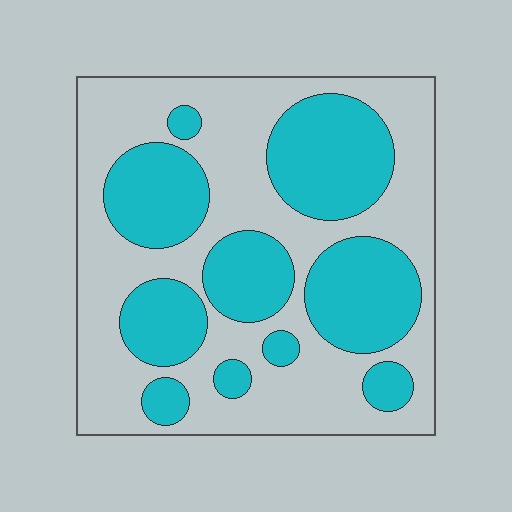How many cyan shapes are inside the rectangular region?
10.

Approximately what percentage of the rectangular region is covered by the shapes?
Approximately 40%.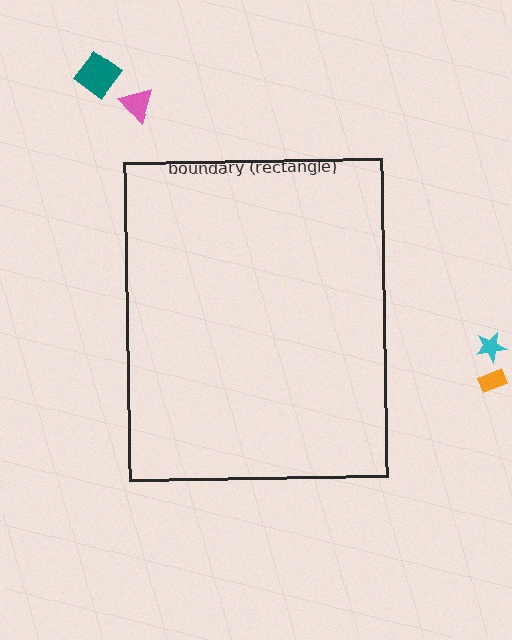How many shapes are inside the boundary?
0 inside, 4 outside.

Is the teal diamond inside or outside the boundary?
Outside.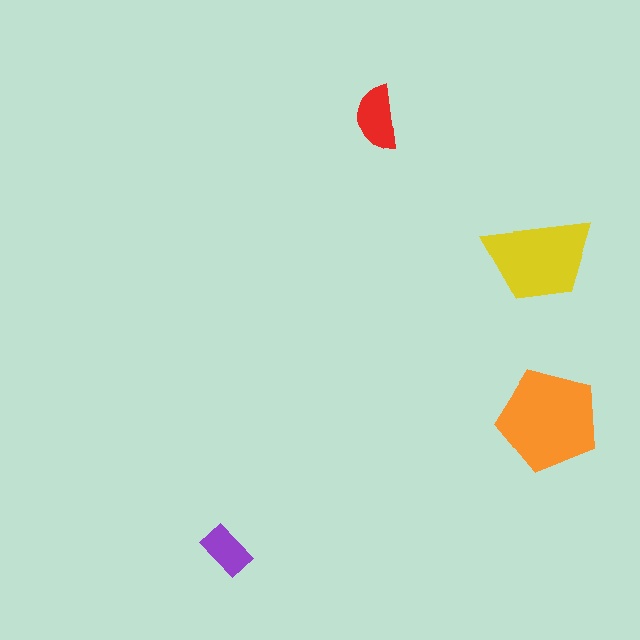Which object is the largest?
The orange pentagon.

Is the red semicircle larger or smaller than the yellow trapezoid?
Smaller.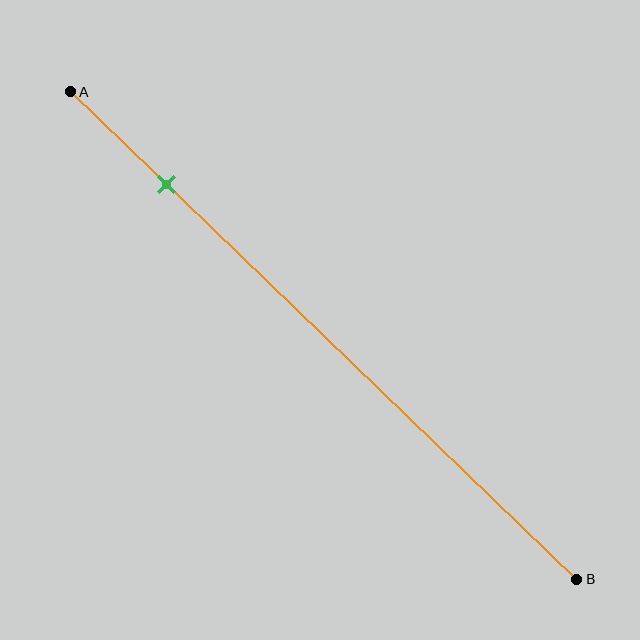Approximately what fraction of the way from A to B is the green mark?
The green mark is approximately 20% of the way from A to B.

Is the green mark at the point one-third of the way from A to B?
No, the mark is at about 20% from A, not at the 33% one-third point.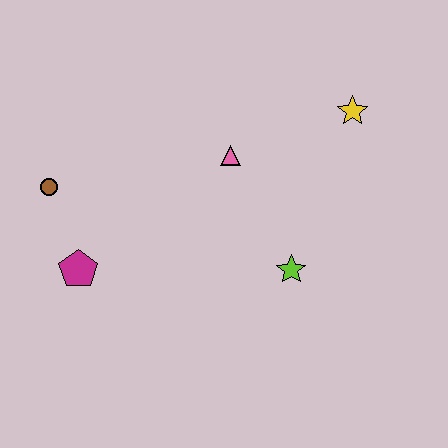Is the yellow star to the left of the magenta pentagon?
No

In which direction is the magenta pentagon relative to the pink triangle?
The magenta pentagon is to the left of the pink triangle.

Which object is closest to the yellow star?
The pink triangle is closest to the yellow star.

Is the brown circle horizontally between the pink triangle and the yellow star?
No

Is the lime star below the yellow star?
Yes